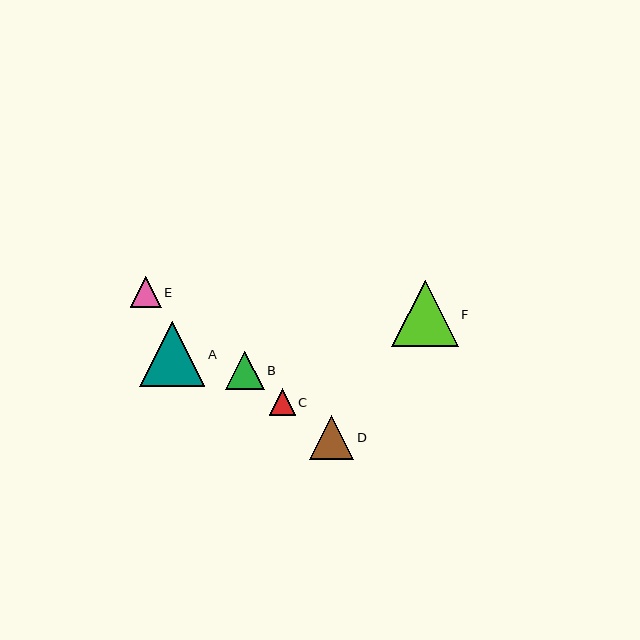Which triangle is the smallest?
Triangle C is the smallest with a size of approximately 26 pixels.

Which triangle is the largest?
Triangle F is the largest with a size of approximately 66 pixels.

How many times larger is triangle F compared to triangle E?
Triangle F is approximately 2.2 times the size of triangle E.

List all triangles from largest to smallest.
From largest to smallest: F, A, D, B, E, C.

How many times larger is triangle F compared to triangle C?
Triangle F is approximately 2.5 times the size of triangle C.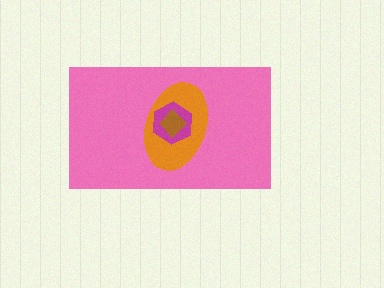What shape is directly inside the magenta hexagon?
The brown diamond.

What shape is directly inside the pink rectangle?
The orange ellipse.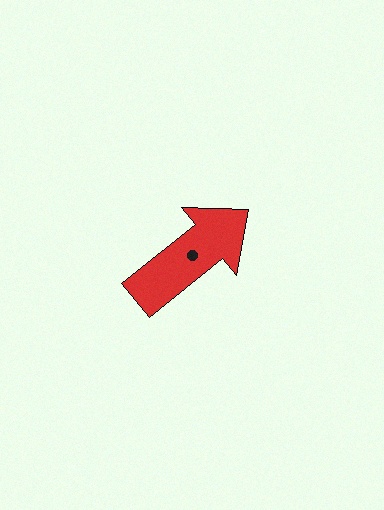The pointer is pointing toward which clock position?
Roughly 2 o'clock.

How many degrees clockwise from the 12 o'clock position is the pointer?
Approximately 51 degrees.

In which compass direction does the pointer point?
Northeast.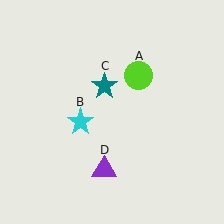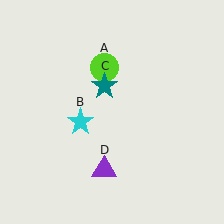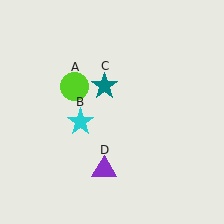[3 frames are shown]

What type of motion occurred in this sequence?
The lime circle (object A) rotated counterclockwise around the center of the scene.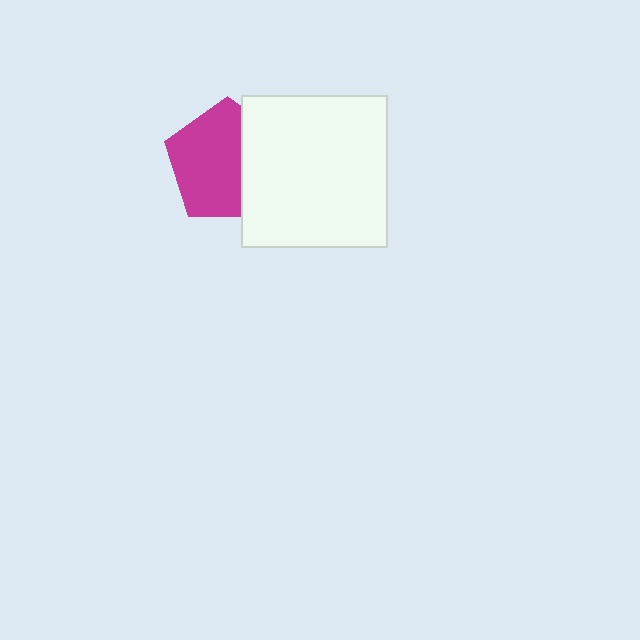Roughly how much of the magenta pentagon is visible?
Most of it is visible (roughly 65%).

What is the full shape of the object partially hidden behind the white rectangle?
The partially hidden object is a magenta pentagon.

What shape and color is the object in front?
The object in front is a white rectangle.